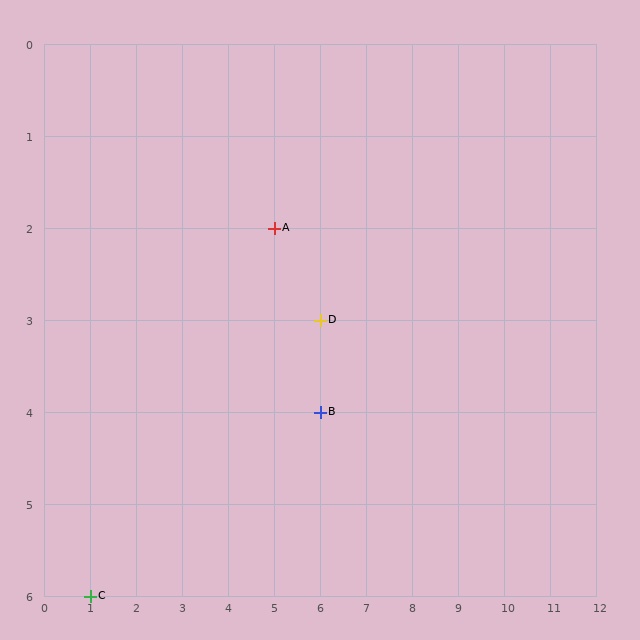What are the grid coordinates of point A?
Point A is at grid coordinates (5, 2).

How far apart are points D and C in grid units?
Points D and C are 5 columns and 3 rows apart (about 5.8 grid units diagonally).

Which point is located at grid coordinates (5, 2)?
Point A is at (5, 2).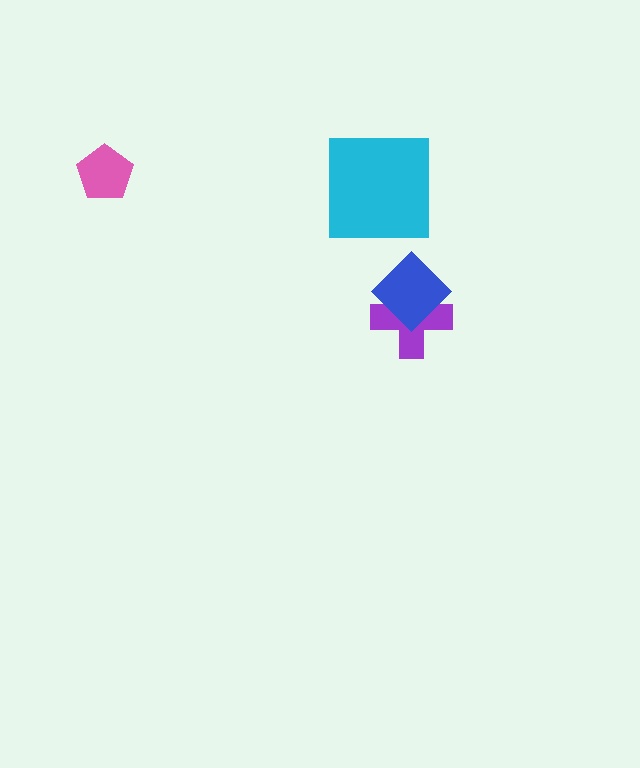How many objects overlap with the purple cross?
1 object overlaps with the purple cross.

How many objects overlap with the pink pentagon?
0 objects overlap with the pink pentagon.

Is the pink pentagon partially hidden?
No, no other shape covers it.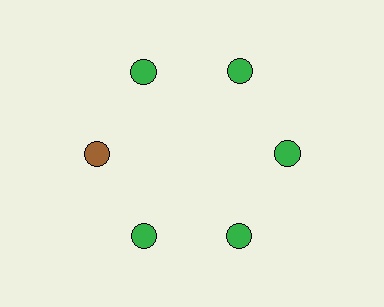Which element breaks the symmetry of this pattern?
The brown circle at roughly the 9 o'clock position breaks the symmetry. All other shapes are green circles.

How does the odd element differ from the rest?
It has a different color: brown instead of green.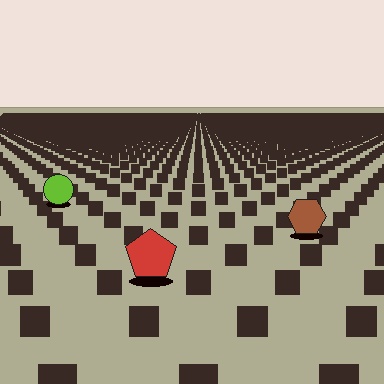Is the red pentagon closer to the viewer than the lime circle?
Yes. The red pentagon is closer — you can tell from the texture gradient: the ground texture is coarser near it.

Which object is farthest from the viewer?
The lime circle is farthest from the viewer. It appears smaller and the ground texture around it is denser.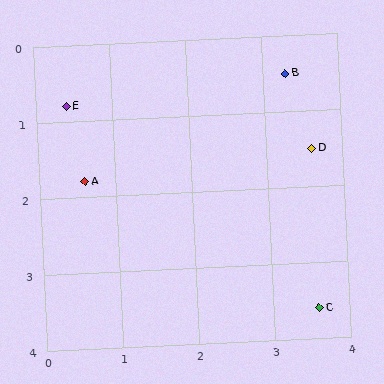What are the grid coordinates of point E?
Point E is at approximately (0.4, 0.8).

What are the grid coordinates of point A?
Point A is at approximately (0.6, 1.8).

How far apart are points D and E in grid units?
Points D and E are about 3.3 grid units apart.